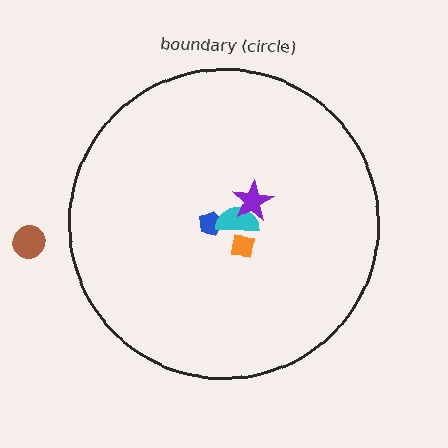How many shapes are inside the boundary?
4 inside, 1 outside.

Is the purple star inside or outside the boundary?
Inside.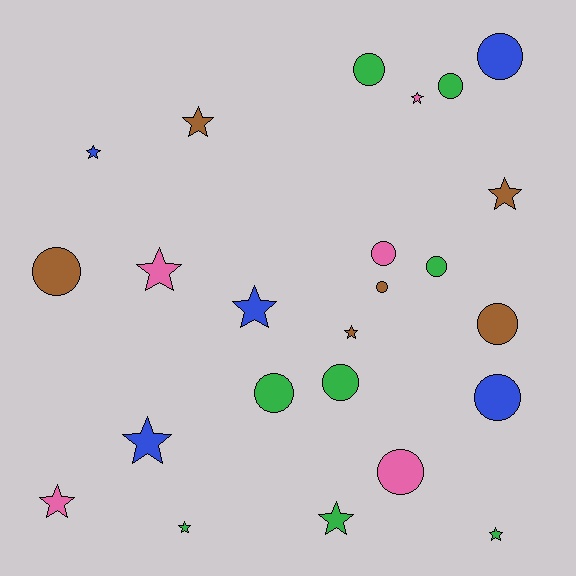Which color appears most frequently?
Green, with 8 objects.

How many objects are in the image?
There are 24 objects.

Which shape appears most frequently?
Star, with 12 objects.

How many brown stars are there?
There are 3 brown stars.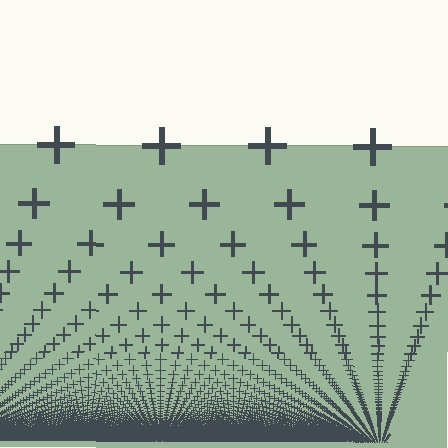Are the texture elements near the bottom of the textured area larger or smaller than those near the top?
Smaller. The gradient is inverted — elements near the bottom are smaller and denser.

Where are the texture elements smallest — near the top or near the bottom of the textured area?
Near the bottom.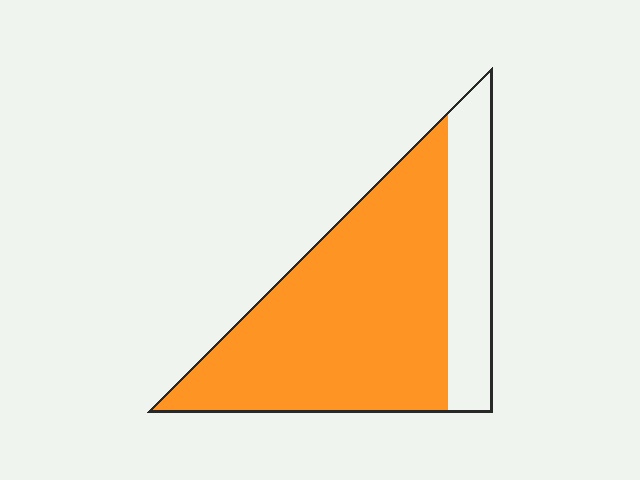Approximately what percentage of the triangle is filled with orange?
Approximately 75%.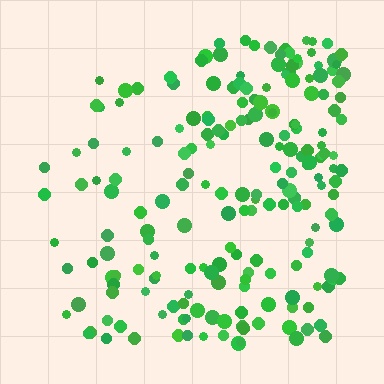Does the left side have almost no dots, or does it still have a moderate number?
Still a moderate number, just noticeably fewer than the right.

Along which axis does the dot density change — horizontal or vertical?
Horizontal.